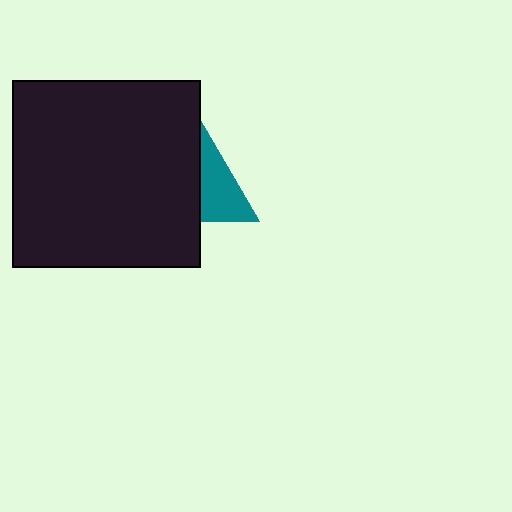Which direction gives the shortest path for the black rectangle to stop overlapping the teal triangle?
Moving left gives the shortest separation.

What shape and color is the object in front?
The object in front is a black rectangle.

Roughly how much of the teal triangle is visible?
About half of it is visible (roughly 47%).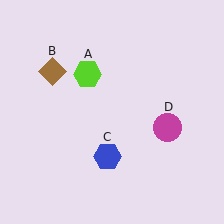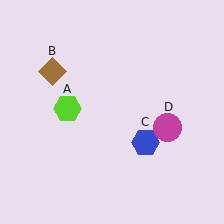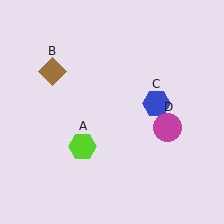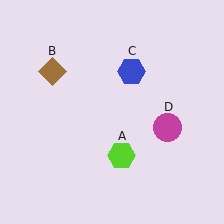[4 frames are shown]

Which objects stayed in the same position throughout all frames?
Brown diamond (object B) and magenta circle (object D) remained stationary.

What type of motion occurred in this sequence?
The lime hexagon (object A), blue hexagon (object C) rotated counterclockwise around the center of the scene.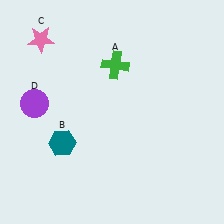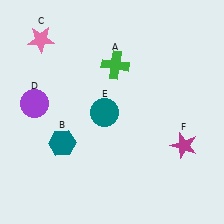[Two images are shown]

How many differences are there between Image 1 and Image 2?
There are 2 differences between the two images.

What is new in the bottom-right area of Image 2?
A magenta star (F) was added in the bottom-right area of Image 2.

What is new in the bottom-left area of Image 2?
A teal circle (E) was added in the bottom-left area of Image 2.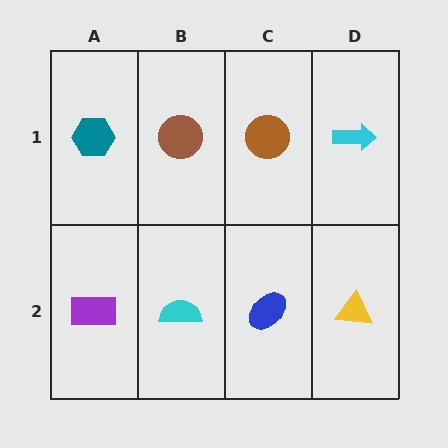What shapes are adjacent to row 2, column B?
A brown circle (row 1, column B), a purple rectangle (row 2, column A), a blue ellipse (row 2, column C).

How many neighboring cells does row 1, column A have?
2.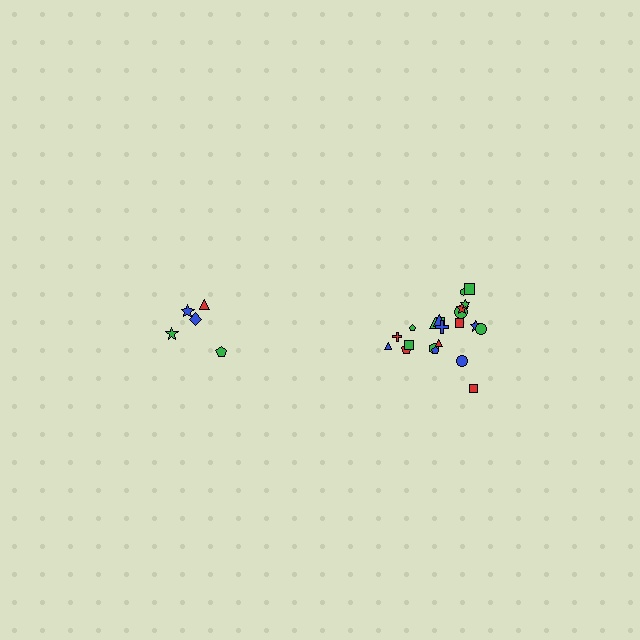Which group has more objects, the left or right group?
The right group.